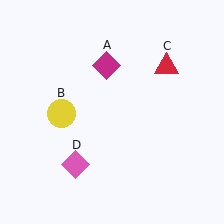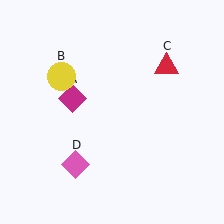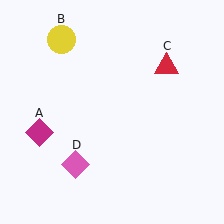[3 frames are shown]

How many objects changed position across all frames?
2 objects changed position: magenta diamond (object A), yellow circle (object B).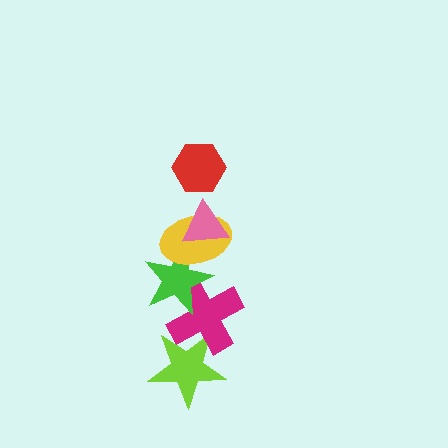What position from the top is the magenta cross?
The magenta cross is 5th from the top.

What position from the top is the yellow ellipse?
The yellow ellipse is 3rd from the top.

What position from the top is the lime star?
The lime star is 6th from the top.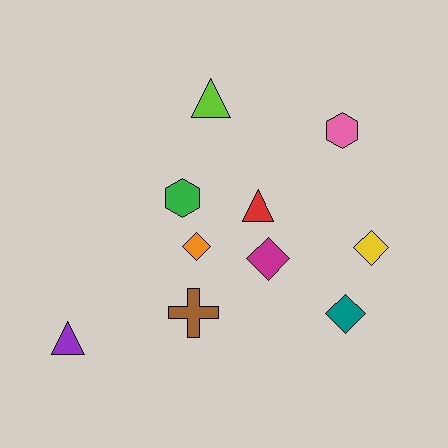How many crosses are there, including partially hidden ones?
There is 1 cross.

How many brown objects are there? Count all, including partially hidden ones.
There is 1 brown object.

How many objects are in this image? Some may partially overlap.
There are 10 objects.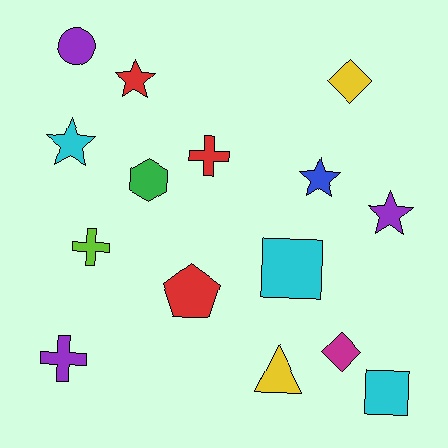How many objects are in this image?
There are 15 objects.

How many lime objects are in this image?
There is 1 lime object.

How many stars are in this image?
There are 4 stars.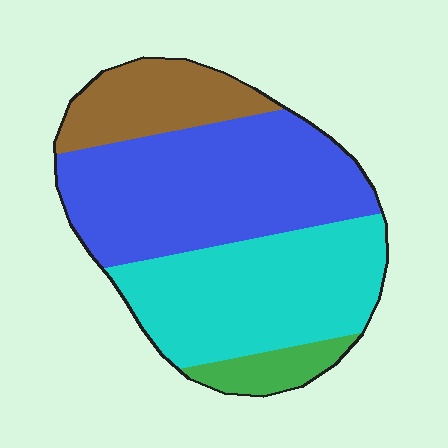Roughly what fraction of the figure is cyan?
Cyan covers 35% of the figure.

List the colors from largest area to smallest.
From largest to smallest: blue, cyan, brown, green.